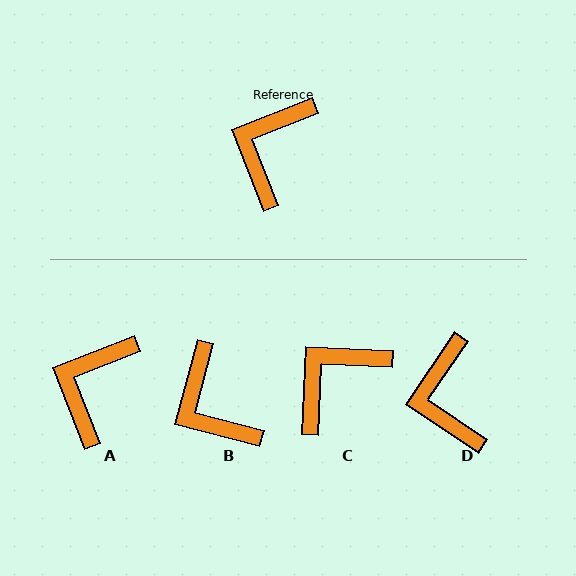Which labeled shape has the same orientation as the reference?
A.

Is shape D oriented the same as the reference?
No, it is off by about 34 degrees.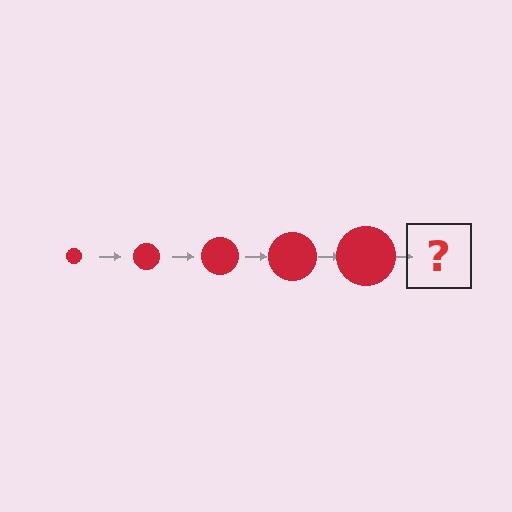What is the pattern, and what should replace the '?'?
The pattern is that the circle gets progressively larger each step. The '?' should be a red circle, larger than the previous one.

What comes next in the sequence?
The next element should be a red circle, larger than the previous one.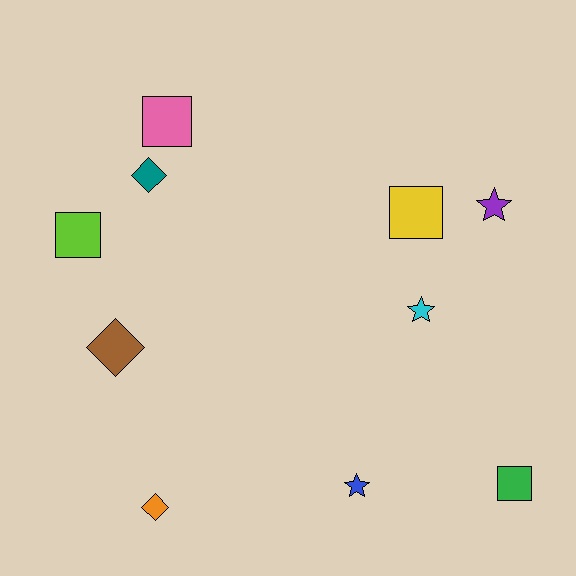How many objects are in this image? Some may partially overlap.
There are 10 objects.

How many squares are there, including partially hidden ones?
There are 4 squares.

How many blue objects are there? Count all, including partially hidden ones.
There is 1 blue object.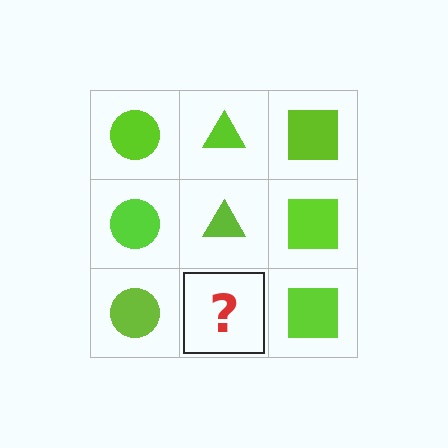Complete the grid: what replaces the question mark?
The question mark should be replaced with a lime triangle.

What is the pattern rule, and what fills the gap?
The rule is that each column has a consistent shape. The gap should be filled with a lime triangle.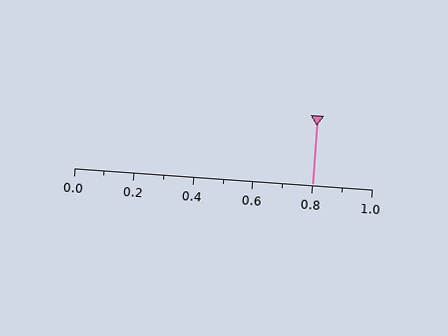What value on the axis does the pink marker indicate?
The marker indicates approximately 0.8.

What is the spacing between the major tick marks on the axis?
The major ticks are spaced 0.2 apart.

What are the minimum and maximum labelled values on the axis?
The axis runs from 0.0 to 1.0.